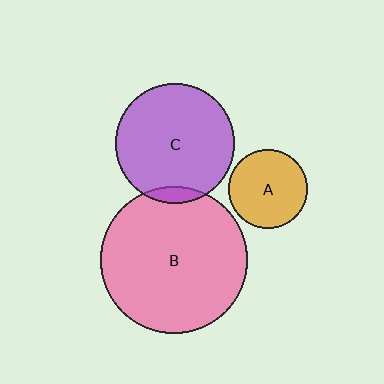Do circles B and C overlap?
Yes.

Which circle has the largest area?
Circle B (pink).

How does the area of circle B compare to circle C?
Approximately 1.5 times.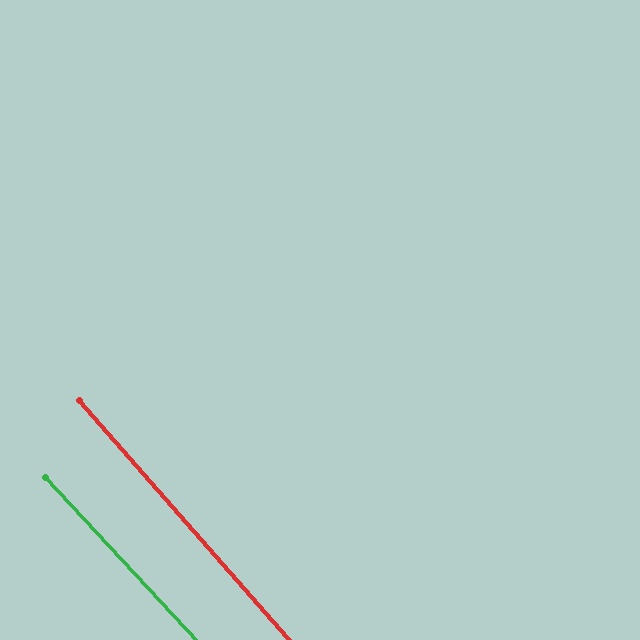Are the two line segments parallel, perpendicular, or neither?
Parallel — their directions differ by only 1.5°.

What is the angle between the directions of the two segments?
Approximately 1 degree.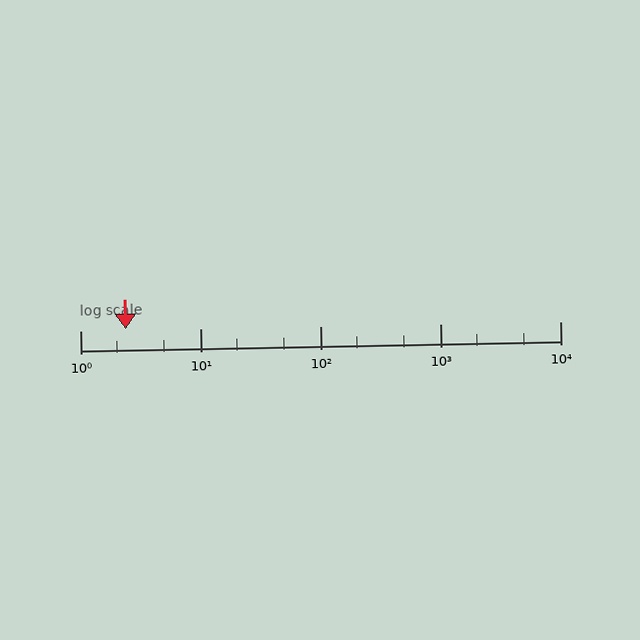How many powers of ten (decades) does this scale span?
The scale spans 4 decades, from 1 to 10000.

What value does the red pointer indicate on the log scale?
The pointer indicates approximately 2.4.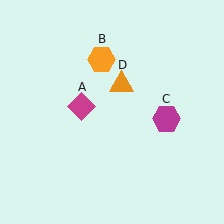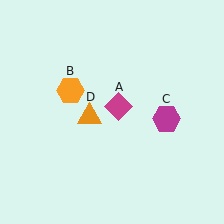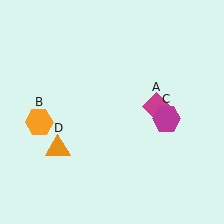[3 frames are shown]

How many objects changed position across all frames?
3 objects changed position: magenta diamond (object A), orange hexagon (object B), orange triangle (object D).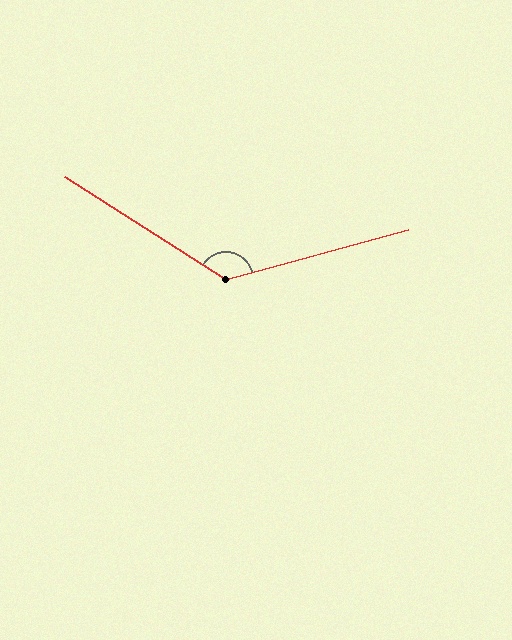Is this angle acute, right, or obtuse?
It is obtuse.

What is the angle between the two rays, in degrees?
Approximately 132 degrees.